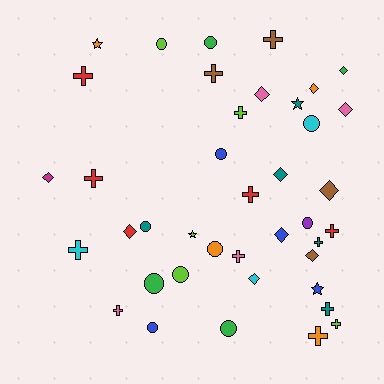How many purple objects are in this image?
There is 1 purple object.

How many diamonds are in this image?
There are 11 diamonds.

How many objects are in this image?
There are 40 objects.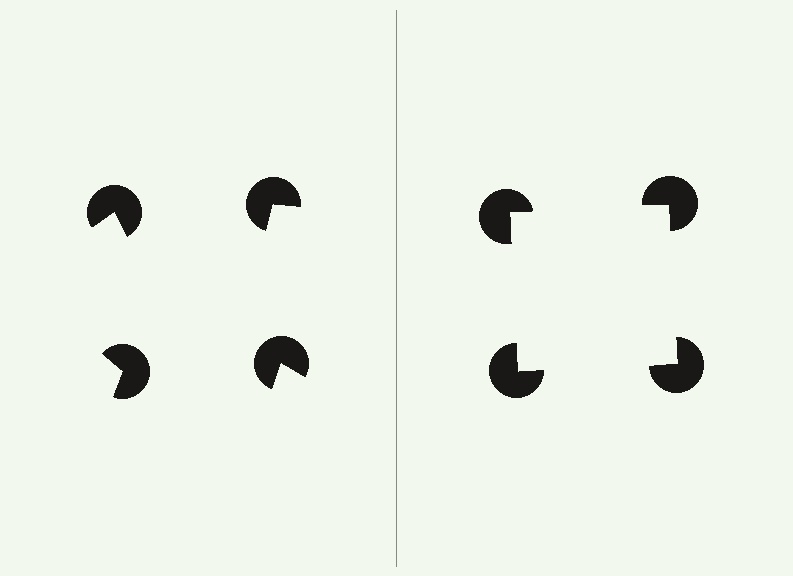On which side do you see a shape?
An illusory square appears on the right side. On the left side the wedge cuts are rotated, so no coherent shape forms.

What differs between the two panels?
The pac-man discs are positioned identically on both sides; only the wedge orientations differ. On the right they align to a square; on the left they are misaligned.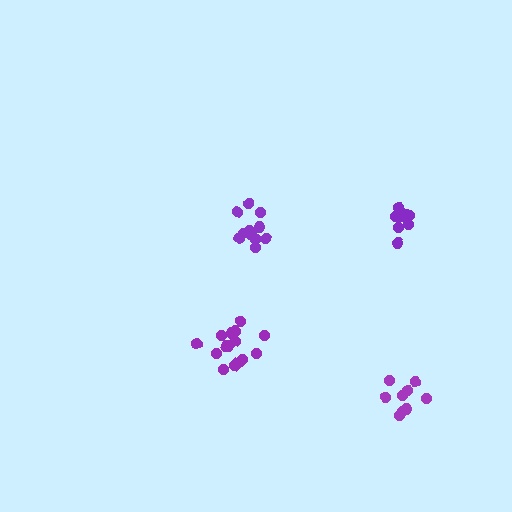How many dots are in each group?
Group 1: 15 dots, Group 2: 11 dots, Group 3: 9 dots, Group 4: 10 dots (45 total).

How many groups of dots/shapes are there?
There are 4 groups.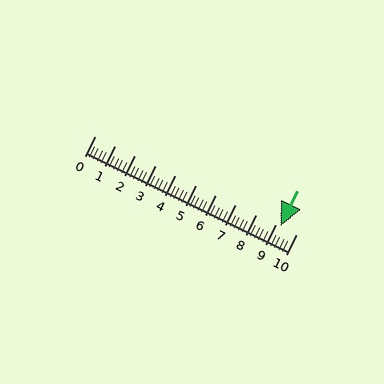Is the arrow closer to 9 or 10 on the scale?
The arrow is closer to 9.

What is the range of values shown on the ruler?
The ruler shows values from 0 to 10.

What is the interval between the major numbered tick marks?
The major tick marks are spaced 1 units apart.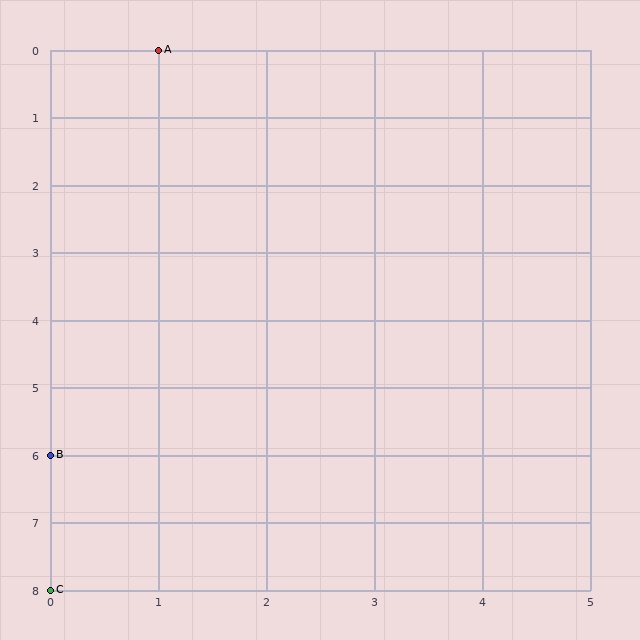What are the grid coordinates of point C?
Point C is at grid coordinates (0, 8).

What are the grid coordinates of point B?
Point B is at grid coordinates (0, 6).